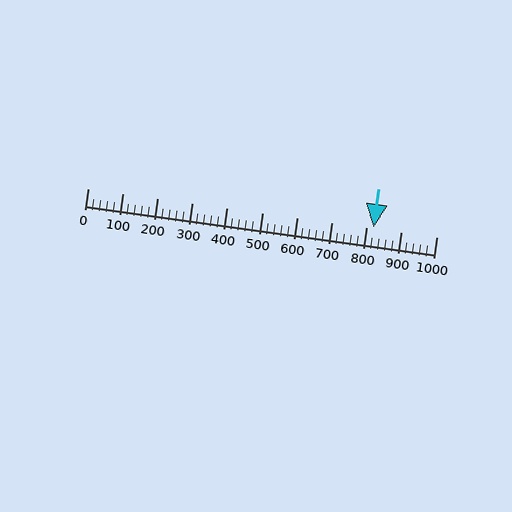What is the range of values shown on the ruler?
The ruler shows values from 0 to 1000.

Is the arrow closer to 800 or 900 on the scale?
The arrow is closer to 800.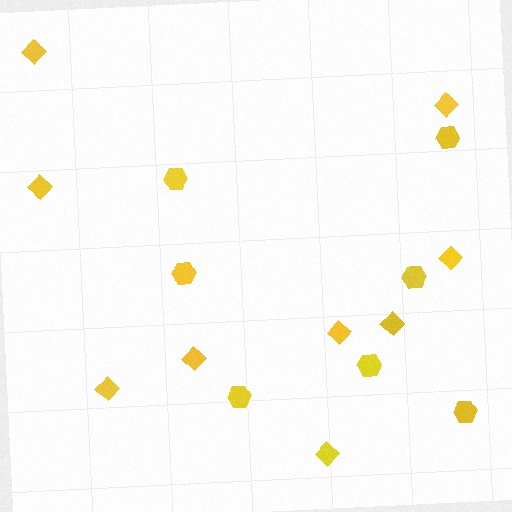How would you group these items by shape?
There are 2 groups: one group of hexagons (7) and one group of diamonds (9).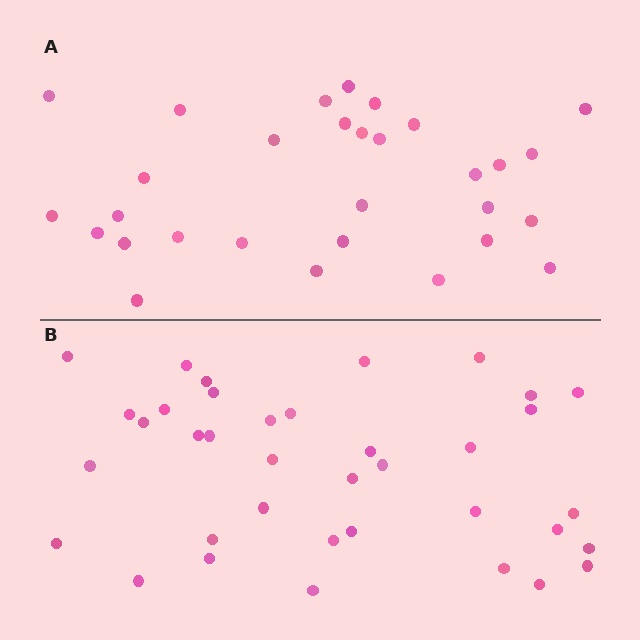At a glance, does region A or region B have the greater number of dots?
Region B (the bottom region) has more dots.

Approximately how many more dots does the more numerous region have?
Region B has roughly 8 or so more dots than region A.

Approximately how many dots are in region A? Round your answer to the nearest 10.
About 30 dots.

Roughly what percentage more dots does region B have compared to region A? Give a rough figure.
About 25% more.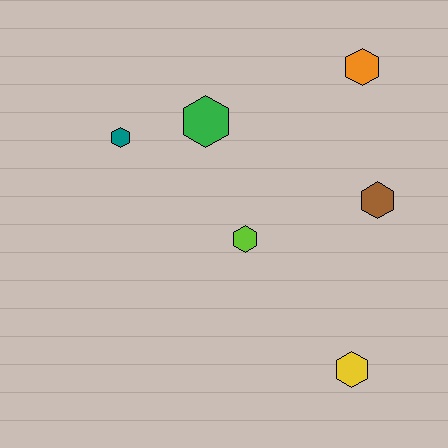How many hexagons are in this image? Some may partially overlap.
There are 6 hexagons.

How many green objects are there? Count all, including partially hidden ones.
There is 1 green object.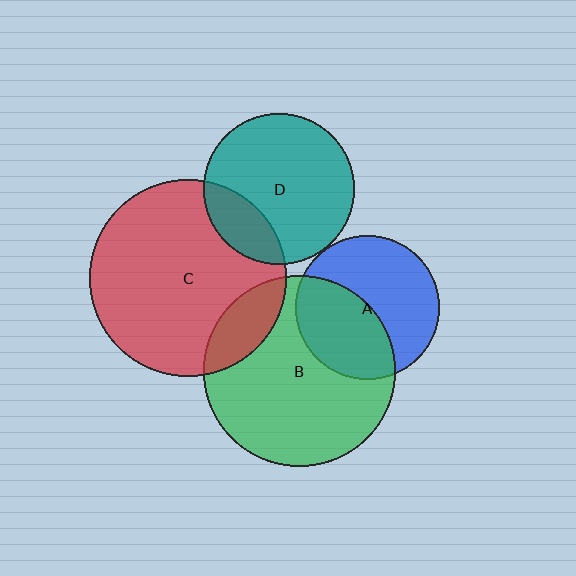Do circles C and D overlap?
Yes.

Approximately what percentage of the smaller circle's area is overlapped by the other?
Approximately 20%.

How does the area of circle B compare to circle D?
Approximately 1.6 times.